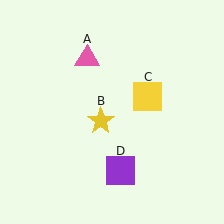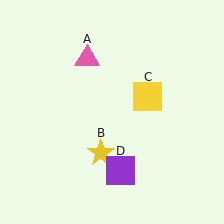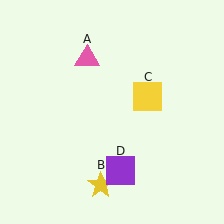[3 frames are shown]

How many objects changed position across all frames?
1 object changed position: yellow star (object B).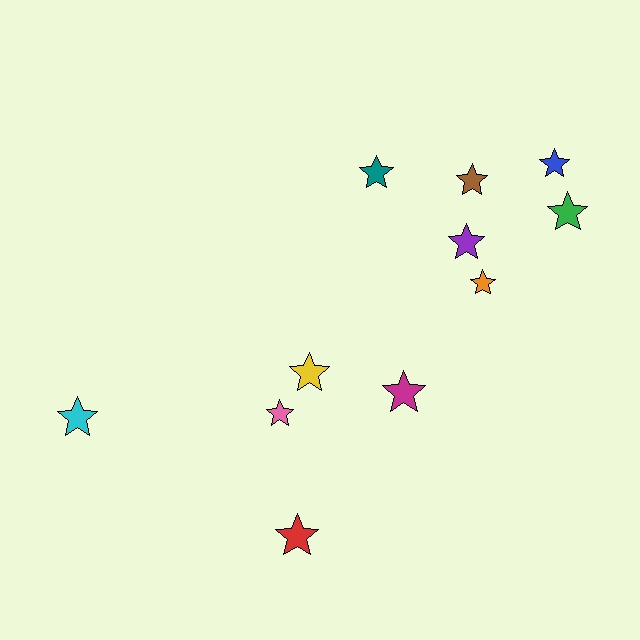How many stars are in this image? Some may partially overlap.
There are 11 stars.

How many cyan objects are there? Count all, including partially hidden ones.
There is 1 cyan object.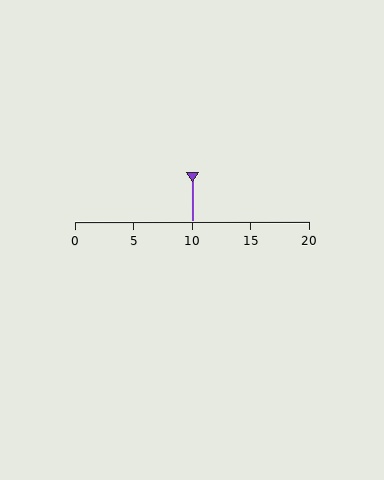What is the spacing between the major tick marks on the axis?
The major ticks are spaced 5 apart.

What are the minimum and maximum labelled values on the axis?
The axis runs from 0 to 20.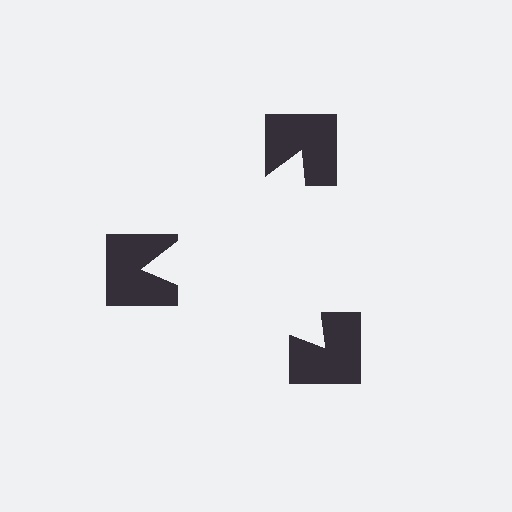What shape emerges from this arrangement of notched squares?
An illusory triangle — its edges are inferred from the aligned wedge cuts in the notched squares, not physically drawn.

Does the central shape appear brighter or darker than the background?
It typically appears slightly brighter than the background, even though no actual brightness change is drawn.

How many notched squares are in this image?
There are 3 — one at each vertex of the illusory triangle.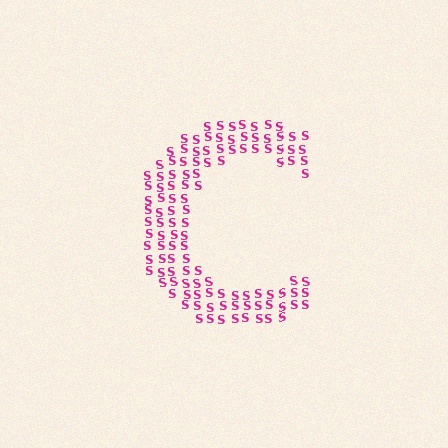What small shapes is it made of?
It is made of small letter S's.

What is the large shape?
The large shape is the letter C.